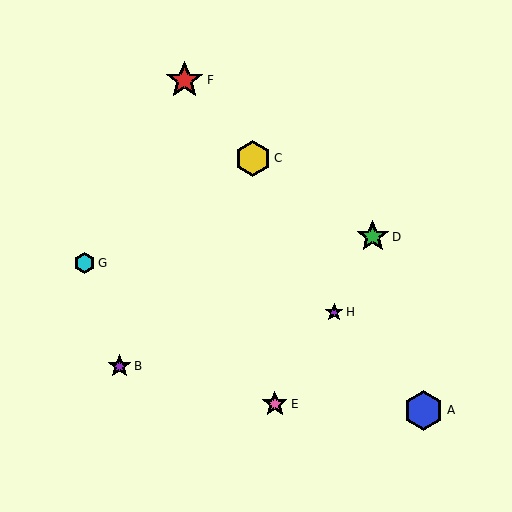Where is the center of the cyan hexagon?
The center of the cyan hexagon is at (85, 263).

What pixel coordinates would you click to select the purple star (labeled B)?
Click at (119, 366) to select the purple star B.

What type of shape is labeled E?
Shape E is a pink star.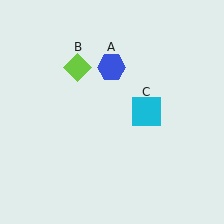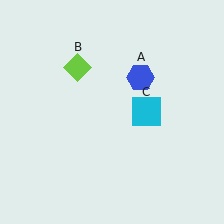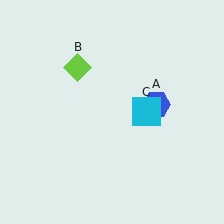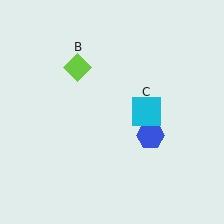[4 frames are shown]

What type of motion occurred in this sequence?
The blue hexagon (object A) rotated clockwise around the center of the scene.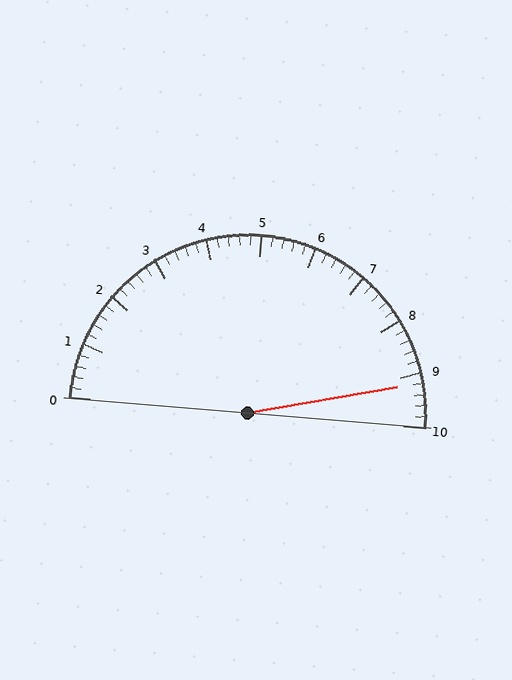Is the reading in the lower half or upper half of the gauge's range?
The reading is in the upper half of the range (0 to 10).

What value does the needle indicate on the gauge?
The needle indicates approximately 9.2.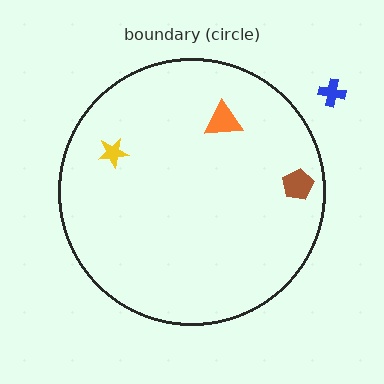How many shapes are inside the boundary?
3 inside, 1 outside.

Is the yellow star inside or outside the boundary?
Inside.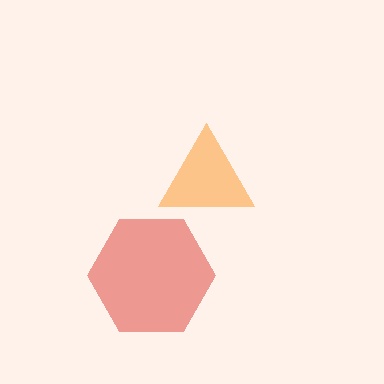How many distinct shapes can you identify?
There are 2 distinct shapes: a red hexagon, an orange triangle.